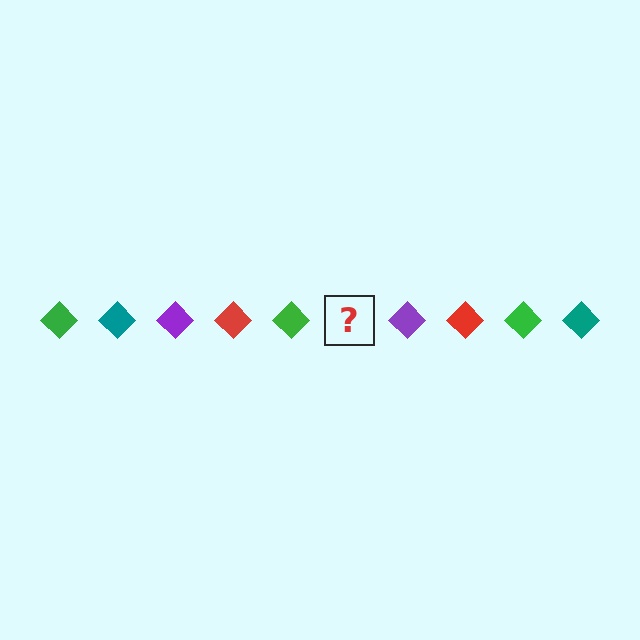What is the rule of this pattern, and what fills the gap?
The rule is that the pattern cycles through green, teal, purple, red diamonds. The gap should be filled with a teal diamond.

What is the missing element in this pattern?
The missing element is a teal diamond.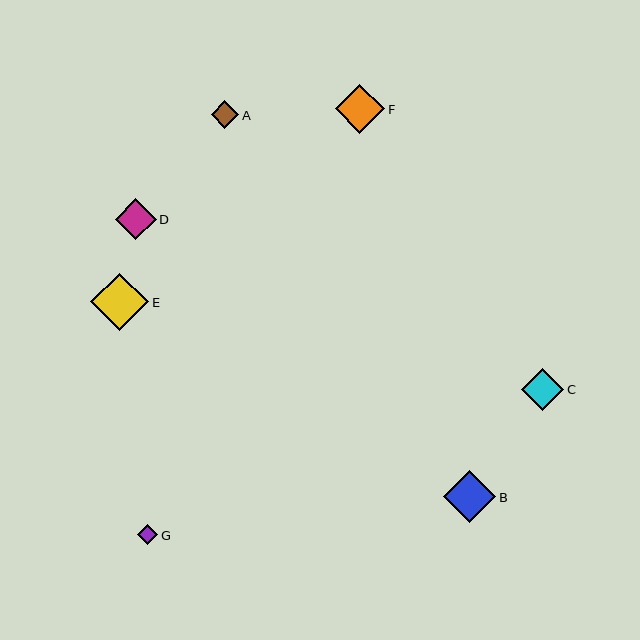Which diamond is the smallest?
Diamond G is the smallest with a size of approximately 20 pixels.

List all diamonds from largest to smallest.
From largest to smallest: E, B, F, C, D, A, G.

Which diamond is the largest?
Diamond E is the largest with a size of approximately 58 pixels.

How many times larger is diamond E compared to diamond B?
Diamond E is approximately 1.1 times the size of diamond B.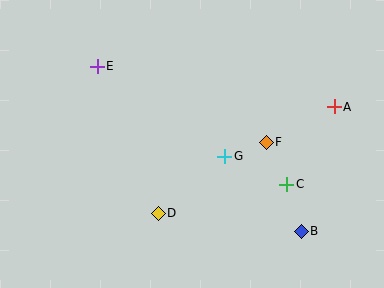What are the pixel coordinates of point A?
Point A is at (334, 107).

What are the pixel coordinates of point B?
Point B is at (301, 231).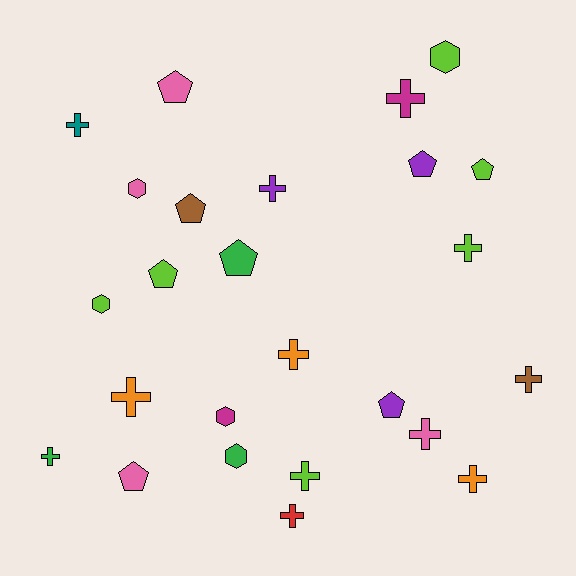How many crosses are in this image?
There are 12 crosses.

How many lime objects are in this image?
There are 6 lime objects.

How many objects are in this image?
There are 25 objects.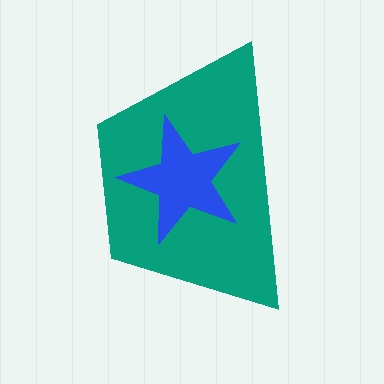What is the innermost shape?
The blue star.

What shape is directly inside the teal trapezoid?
The blue star.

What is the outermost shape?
The teal trapezoid.